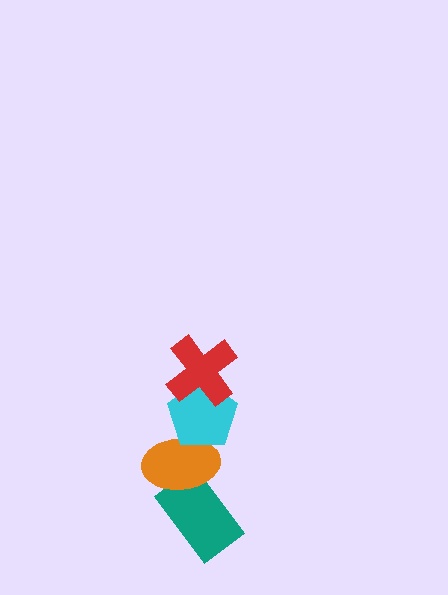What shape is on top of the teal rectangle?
The orange ellipse is on top of the teal rectangle.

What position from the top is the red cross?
The red cross is 1st from the top.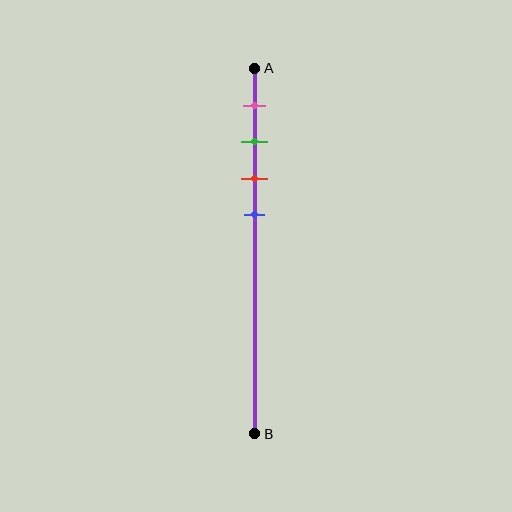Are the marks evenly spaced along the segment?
Yes, the marks are approximately evenly spaced.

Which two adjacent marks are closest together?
The green and red marks are the closest adjacent pair.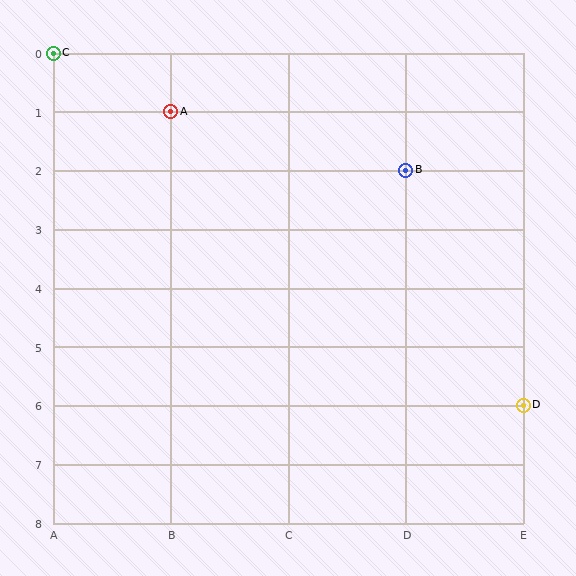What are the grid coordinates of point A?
Point A is at grid coordinates (B, 1).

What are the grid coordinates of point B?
Point B is at grid coordinates (D, 2).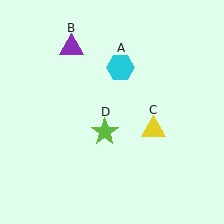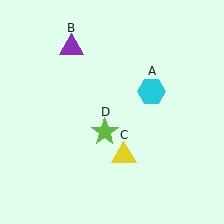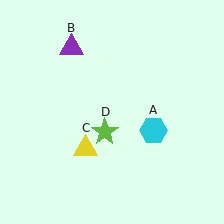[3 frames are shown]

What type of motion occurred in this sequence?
The cyan hexagon (object A), yellow triangle (object C) rotated clockwise around the center of the scene.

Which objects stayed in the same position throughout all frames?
Purple triangle (object B) and lime star (object D) remained stationary.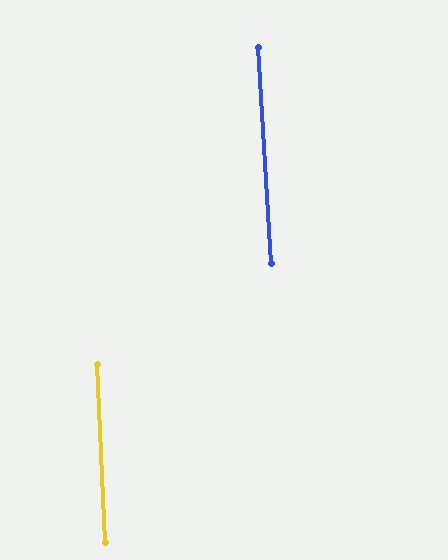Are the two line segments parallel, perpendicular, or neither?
Parallel — their directions differ by only 0.9°.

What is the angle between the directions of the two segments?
Approximately 1 degree.